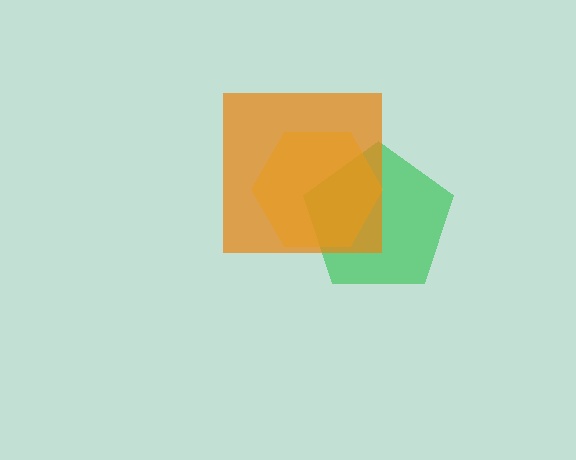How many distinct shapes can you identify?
There are 3 distinct shapes: a green pentagon, a yellow hexagon, an orange square.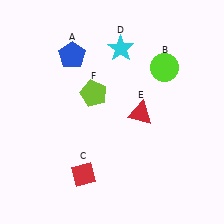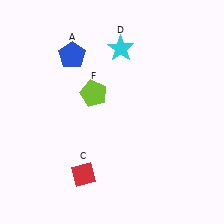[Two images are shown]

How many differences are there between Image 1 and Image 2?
There are 2 differences between the two images.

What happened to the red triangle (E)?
The red triangle (E) was removed in Image 2. It was in the bottom-right area of Image 1.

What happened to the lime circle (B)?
The lime circle (B) was removed in Image 2. It was in the top-right area of Image 1.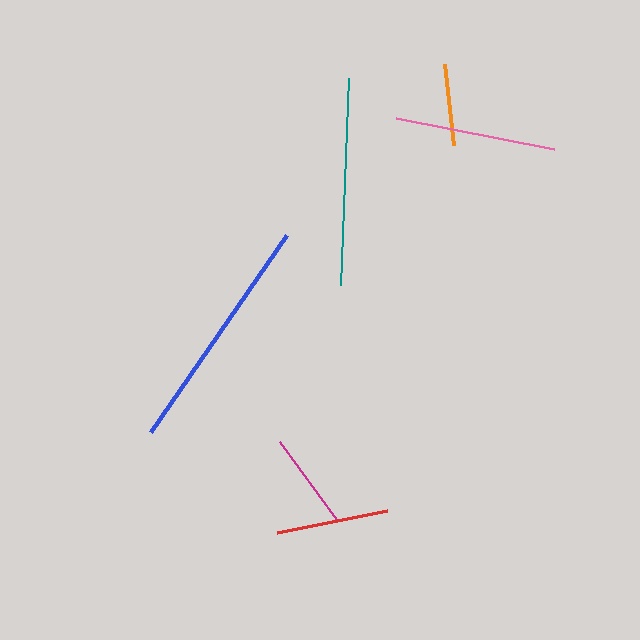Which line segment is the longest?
The blue line is the longest at approximately 240 pixels.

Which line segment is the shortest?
The orange line is the shortest at approximately 82 pixels.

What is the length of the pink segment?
The pink segment is approximately 161 pixels long.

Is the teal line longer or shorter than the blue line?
The blue line is longer than the teal line.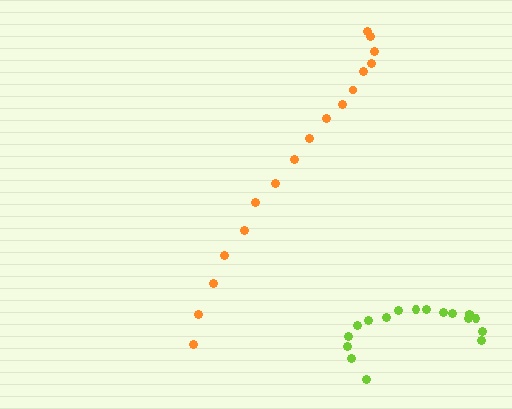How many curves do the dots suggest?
There are 2 distinct paths.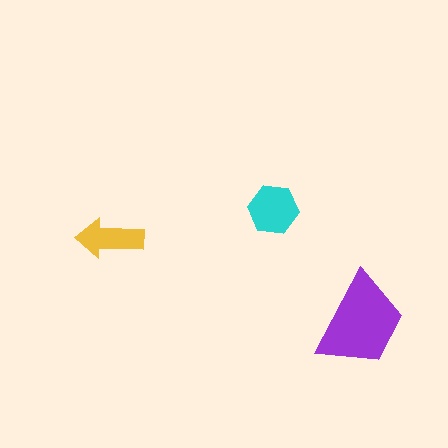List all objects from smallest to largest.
The yellow arrow, the cyan hexagon, the purple trapezoid.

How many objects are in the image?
There are 3 objects in the image.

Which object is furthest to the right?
The purple trapezoid is rightmost.